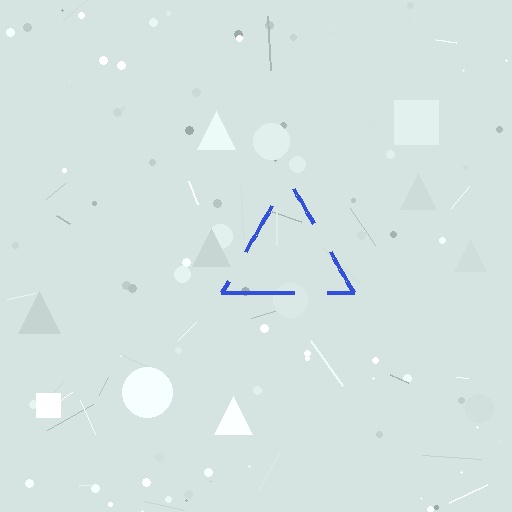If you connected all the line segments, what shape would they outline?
They would outline a triangle.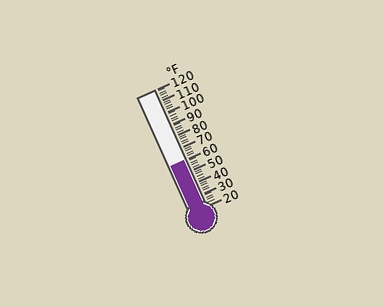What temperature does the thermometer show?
The thermometer shows approximately 60°F.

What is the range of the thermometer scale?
The thermometer scale ranges from 20°F to 120°F.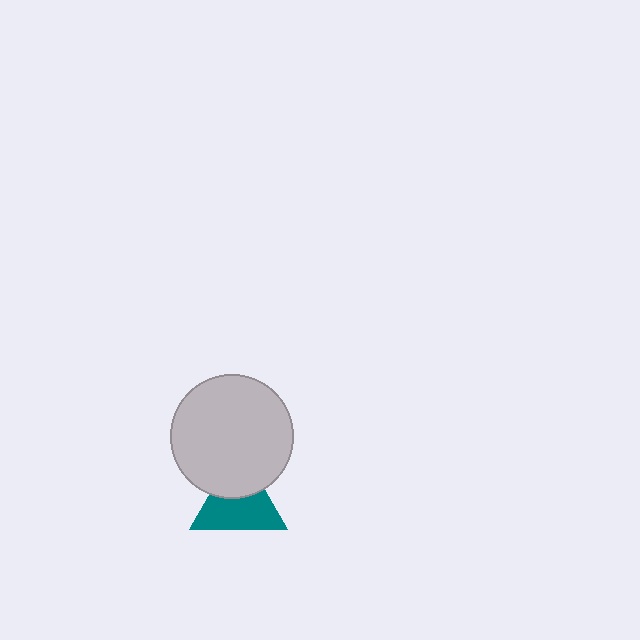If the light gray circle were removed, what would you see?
You would see the complete teal triangle.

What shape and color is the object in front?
The object in front is a light gray circle.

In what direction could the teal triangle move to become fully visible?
The teal triangle could move down. That would shift it out from behind the light gray circle entirely.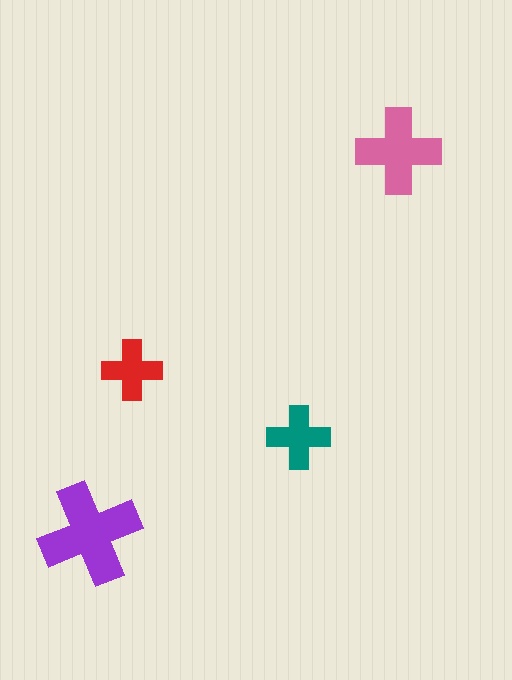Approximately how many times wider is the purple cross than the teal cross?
About 1.5 times wider.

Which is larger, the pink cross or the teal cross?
The pink one.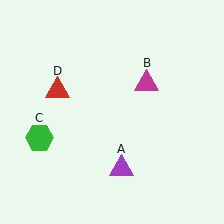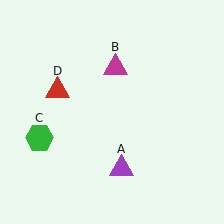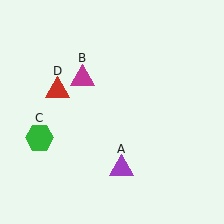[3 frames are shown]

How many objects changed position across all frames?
1 object changed position: magenta triangle (object B).